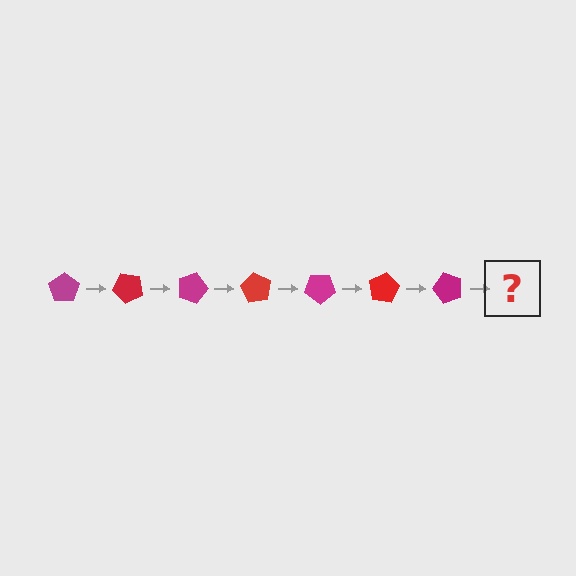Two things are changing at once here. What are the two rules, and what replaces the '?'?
The two rules are that it rotates 45 degrees each step and the color cycles through magenta and red. The '?' should be a red pentagon, rotated 315 degrees from the start.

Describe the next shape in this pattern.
It should be a red pentagon, rotated 315 degrees from the start.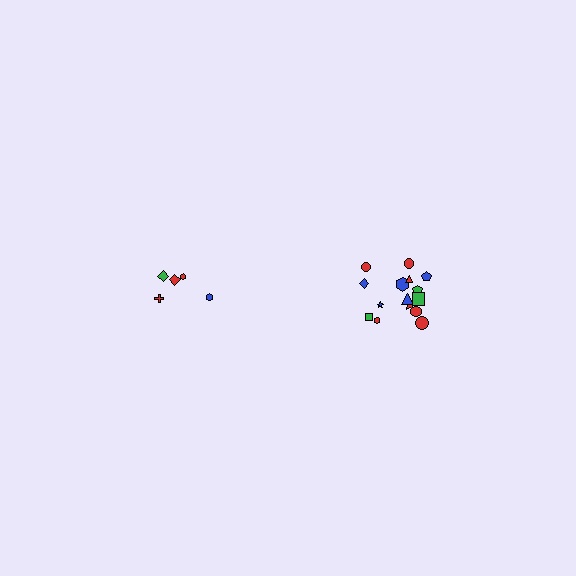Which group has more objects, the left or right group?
The right group.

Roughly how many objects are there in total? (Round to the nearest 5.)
Roughly 20 objects in total.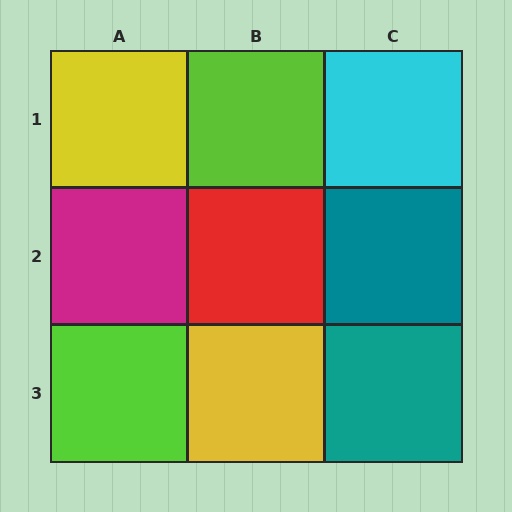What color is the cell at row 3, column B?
Yellow.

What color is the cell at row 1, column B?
Lime.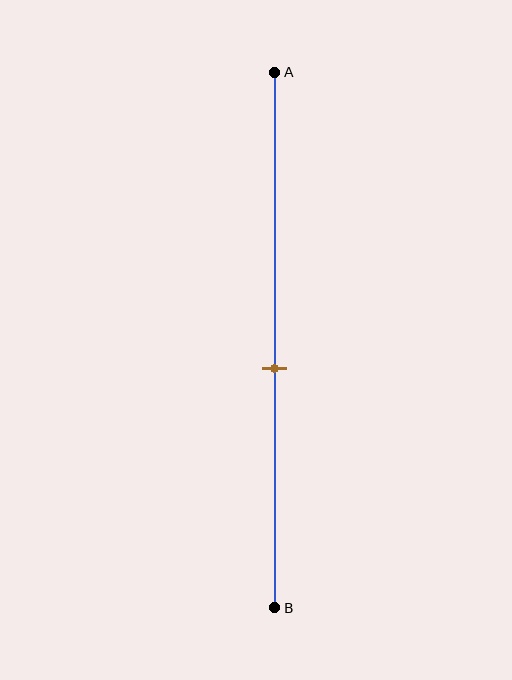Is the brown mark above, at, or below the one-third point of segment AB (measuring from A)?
The brown mark is below the one-third point of segment AB.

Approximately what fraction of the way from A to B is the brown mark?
The brown mark is approximately 55% of the way from A to B.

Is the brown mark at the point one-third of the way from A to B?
No, the mark is at about 55% from A, not at the 33% one-third point.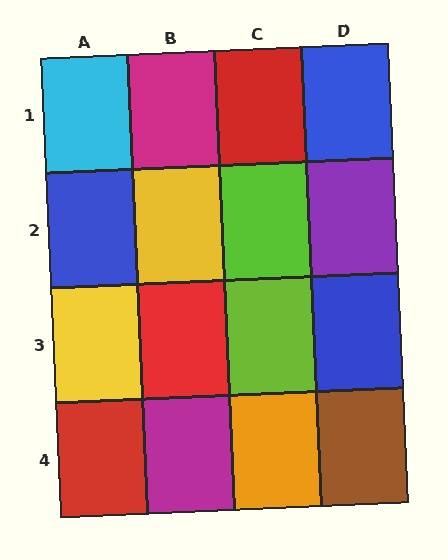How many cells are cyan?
1 cell is cyan.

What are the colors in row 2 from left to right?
Blue, yellow, lime, purple.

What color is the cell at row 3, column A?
Yellow.